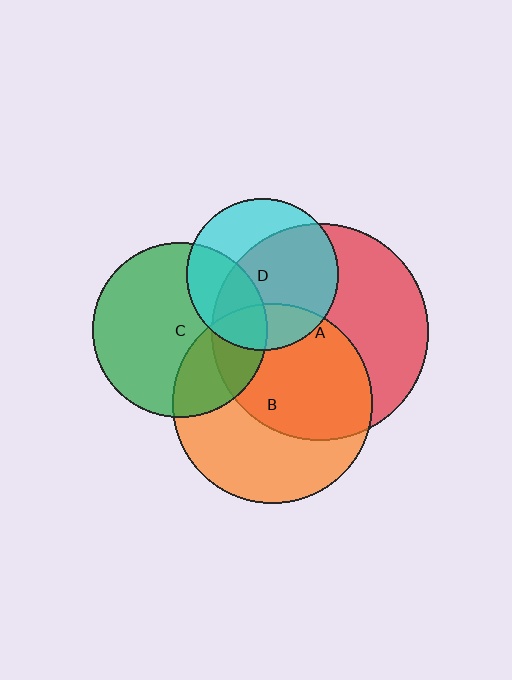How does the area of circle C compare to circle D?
Approximately 1.3 times.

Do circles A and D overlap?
Yes.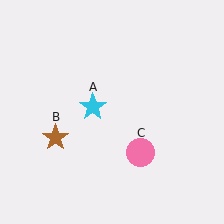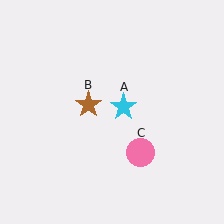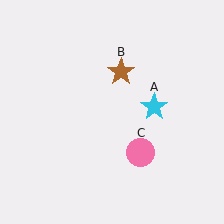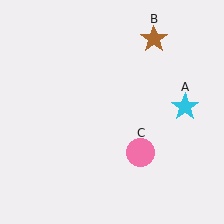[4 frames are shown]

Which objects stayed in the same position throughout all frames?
Pink circle (object C) remained stationary.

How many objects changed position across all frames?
2 objects changed position: cyan star (object A), brown star (object B).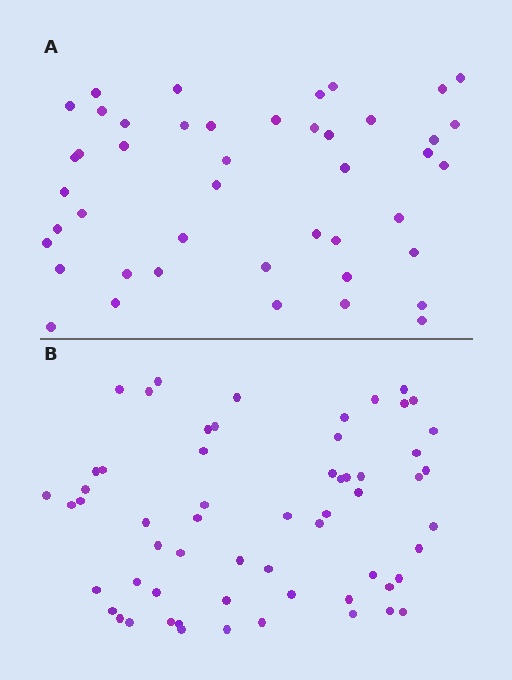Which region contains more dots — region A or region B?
Region B (the bottom region) has more dots.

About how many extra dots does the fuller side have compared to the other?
Region B has approximately 15 more dots than region A.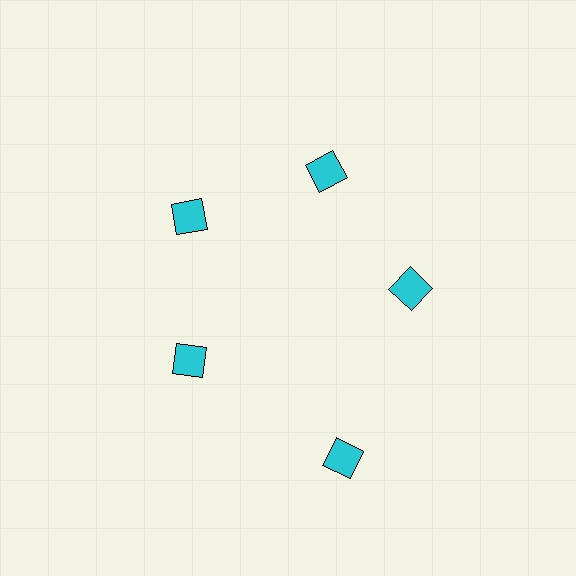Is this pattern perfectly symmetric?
No. The 5 cyan diamonds are arranged in a ring, but one element near the 5 o'clock position is pushed outward from the center, breaking the 5-fold rotational symmetry.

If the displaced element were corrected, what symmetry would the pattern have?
It would have 5-fold rotational symmetry — the pattern would map onto itself every 72 degrees.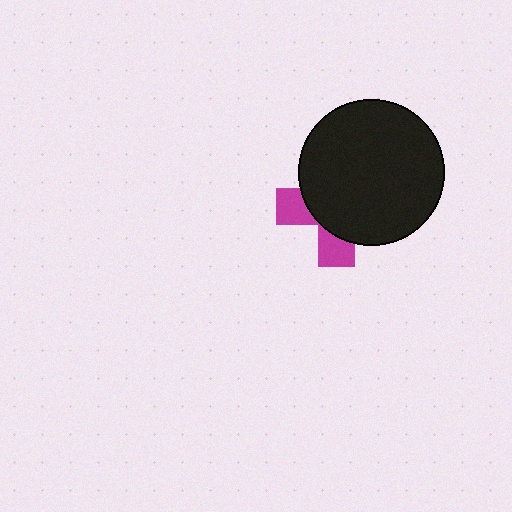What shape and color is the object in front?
The object in front is a black circle.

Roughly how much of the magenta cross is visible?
A small part of it is visible (roughly 31%).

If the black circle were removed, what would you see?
You would see the complete magenta cross.